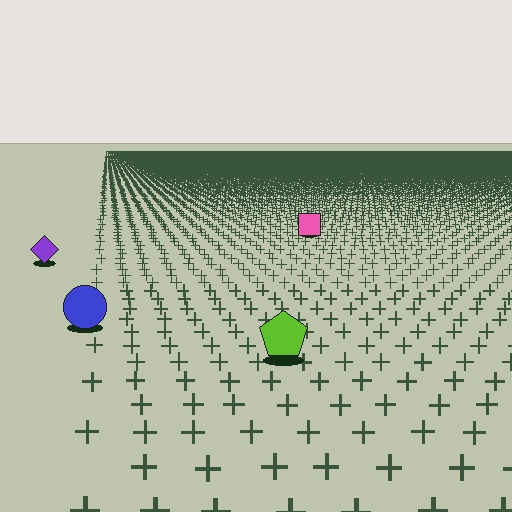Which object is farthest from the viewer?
The pink square is farthest from the viewer. It appears smaller and the ground texture around it is denser.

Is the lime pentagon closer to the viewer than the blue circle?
Yes. The lime pentagon is closer — you can tell from the texture gradient: the ground texture is coarser near it.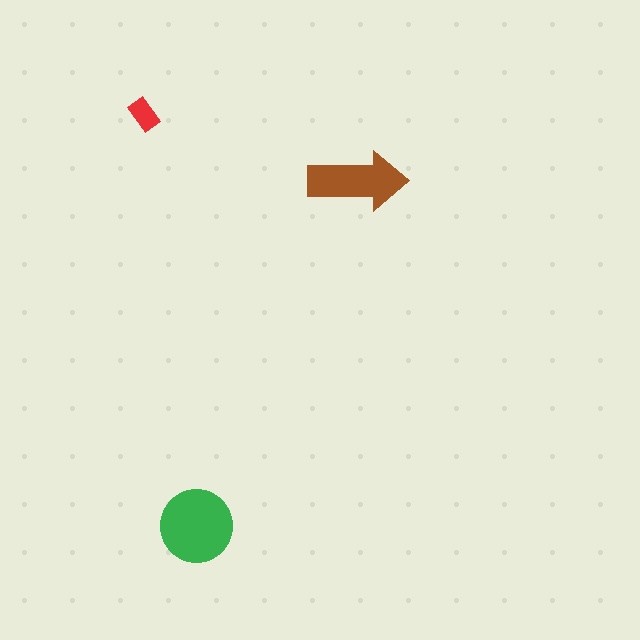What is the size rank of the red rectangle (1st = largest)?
3rd.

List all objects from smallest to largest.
The red rectangle, the brown arrow, the green circle.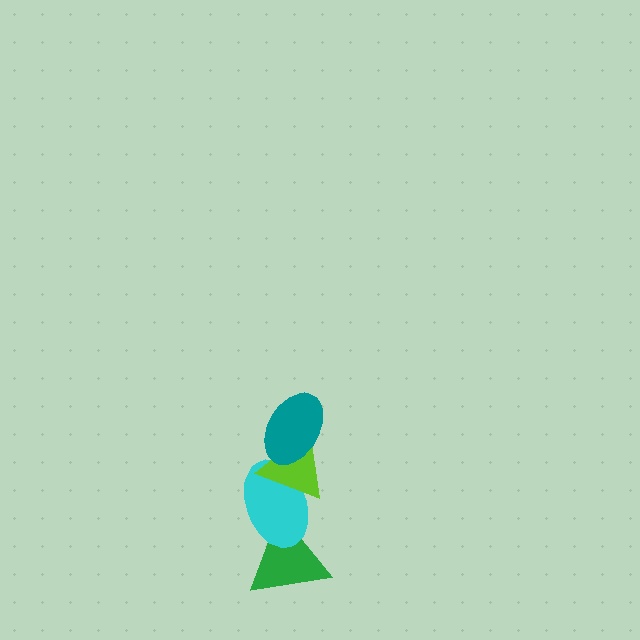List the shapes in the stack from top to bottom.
From top to bottom: the teal ellipse, the lime triangle, the cyan ellipse, the green triangle.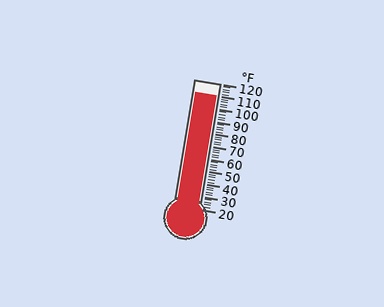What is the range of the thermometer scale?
The thermometer scale ranges from 20°F to 120°F.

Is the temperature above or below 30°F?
The temperature is above 30°F.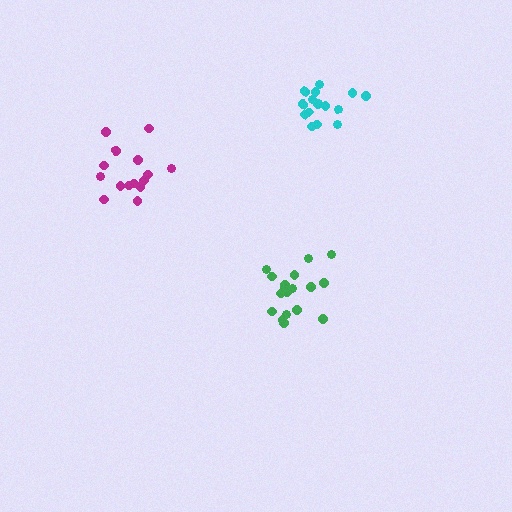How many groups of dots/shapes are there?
There are 3 groups.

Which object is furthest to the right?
The cyan cluster is rightmost.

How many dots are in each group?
Group 1: 18 dots, Group 2: 16 dots, Group 3: 15 dots (49 total).